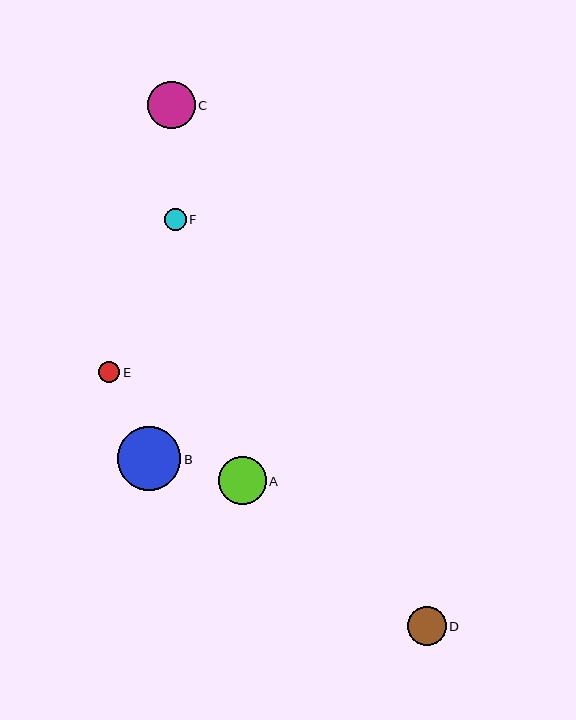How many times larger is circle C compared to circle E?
Circle C is approximately 2.2 times the size of circle E.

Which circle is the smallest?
Circle E is the smallest with a size of approximately 21 pixels.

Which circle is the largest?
Circle B is the largest with a size of approximately 64 pixels.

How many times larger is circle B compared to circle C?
Circle B is approximately 1.3 times the size of circle C.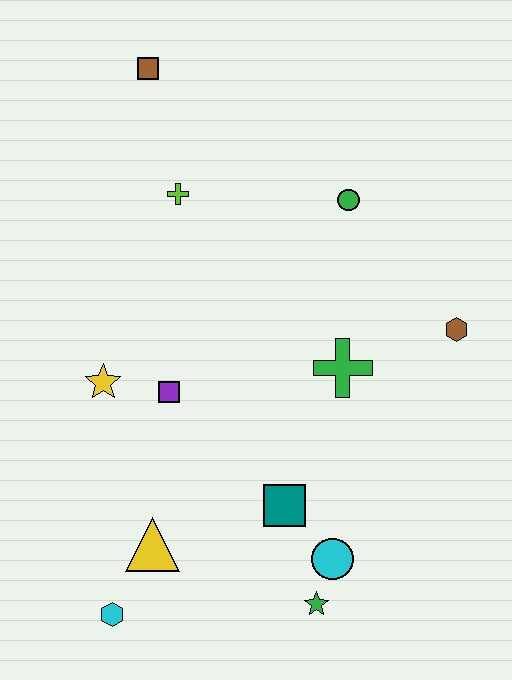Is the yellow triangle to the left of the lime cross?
Yes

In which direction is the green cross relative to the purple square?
The green cross is to the right of the purple square.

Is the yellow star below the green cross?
Yes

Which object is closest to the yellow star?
The purple square is closest to the yellow star.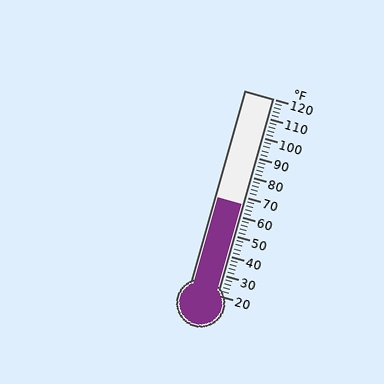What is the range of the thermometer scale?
The thermometer scale ranges from 20°F to 120°F.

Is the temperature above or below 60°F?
The temperature is above 60°F.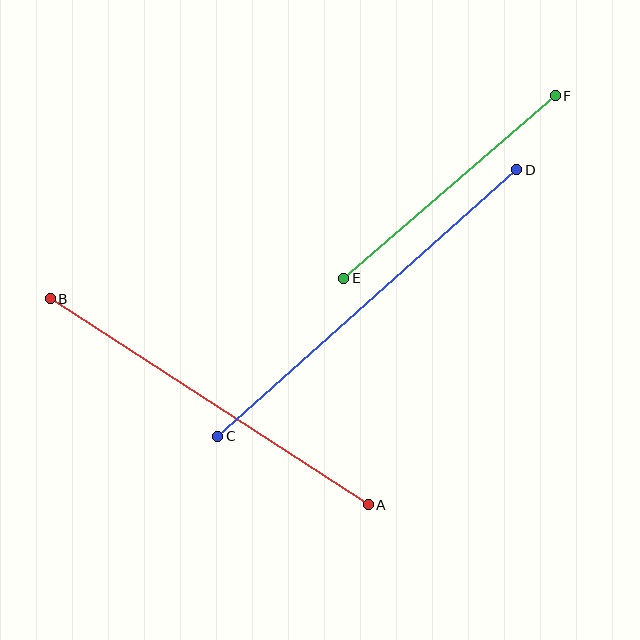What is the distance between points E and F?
The distance is approximately 279 pixels.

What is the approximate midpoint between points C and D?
The midpoint is at approximately (367, 303) pixels.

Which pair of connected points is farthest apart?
Points C and D are farthest apart.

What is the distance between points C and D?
The distance is approximately 400 pixels.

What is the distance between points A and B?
The distance is approximately 379 pixels.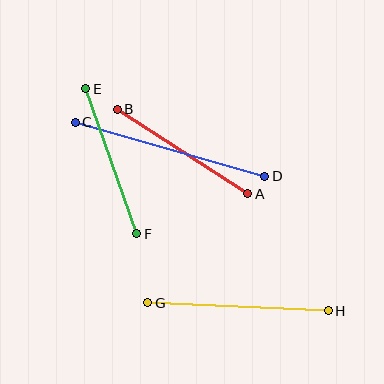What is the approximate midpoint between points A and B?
The midpoint is at approximately (182, 152) pixels.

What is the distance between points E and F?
The distance is approximately 153 pixels.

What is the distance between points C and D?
The distance is approximately 197 pixels.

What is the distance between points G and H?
The distance is approximately 181 pixels.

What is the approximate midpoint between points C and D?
The midpoint is at approximately (170, 149) pixels.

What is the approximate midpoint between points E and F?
The midpoint is at approximately (111, 161) pixels.